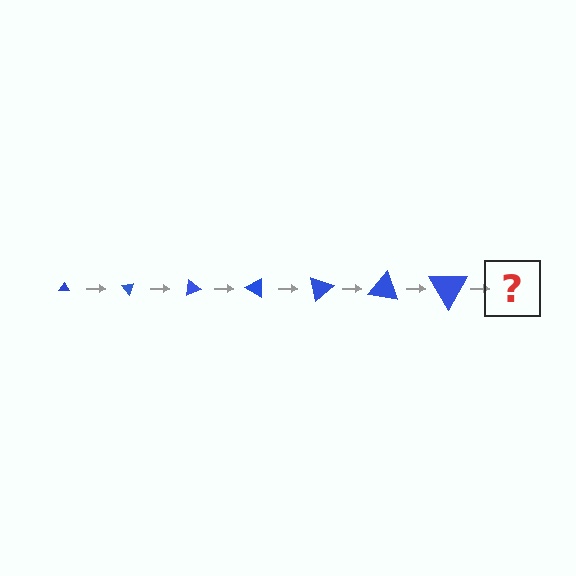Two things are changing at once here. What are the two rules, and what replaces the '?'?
The two rules are that the triangle grows larger each step and it rotates 50 degrees each step. The '?' should be a triangle, larger than the previous one and rotated 350 degrees from the start.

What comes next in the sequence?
The next element should be a triangle, larger than the previous one and rotated 350 degrees from the start.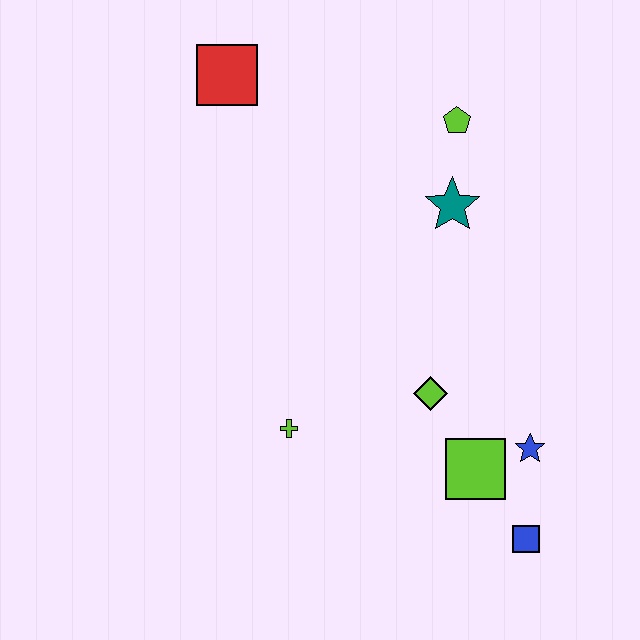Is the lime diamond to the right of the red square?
Yes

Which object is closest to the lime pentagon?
The teal star is closest to the lime pentagon.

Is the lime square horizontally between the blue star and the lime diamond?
Yes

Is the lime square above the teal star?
No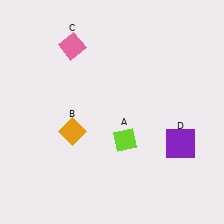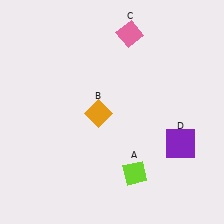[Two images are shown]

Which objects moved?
The objects that moved are: the lime diamond (A), the orange diamond (B), the pink diamond (C).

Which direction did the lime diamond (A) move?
The lime diamond (A) moved down.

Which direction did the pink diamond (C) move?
The pink diamond (C) moved right.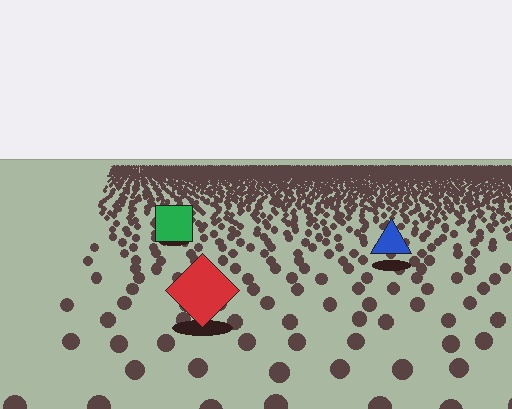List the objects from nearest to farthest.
From nearest to farthest: the red diamond, the blue triangle, the green square.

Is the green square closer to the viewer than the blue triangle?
No. The blue triangle is closer — you can tell from the texture gradient: the ground texture is coarser near it.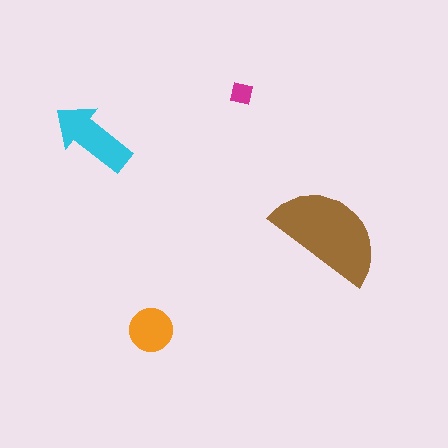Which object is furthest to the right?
The brown semicircle is rightmost.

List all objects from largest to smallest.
The brown semicircle, the cyan arrow, the orange circle, the magenta square.